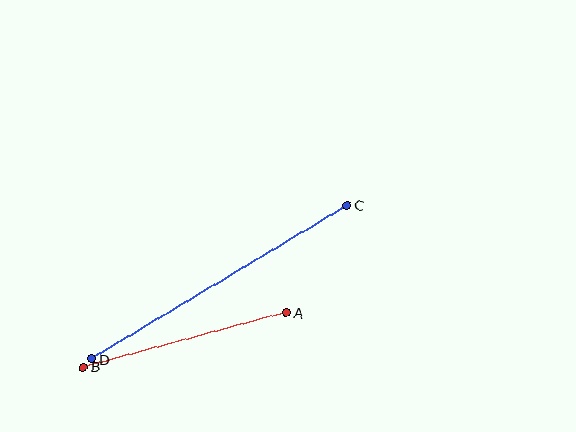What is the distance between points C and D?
The distance is approximately 298 pixels.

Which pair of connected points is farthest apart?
Points C and D are farthest apart.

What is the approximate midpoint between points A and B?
The midpoint is at approximately (185, 340) pixels.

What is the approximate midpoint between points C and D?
The midpoint is at approximately (220, 282) pixels.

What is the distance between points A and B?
The distance is approximately 210 pixels.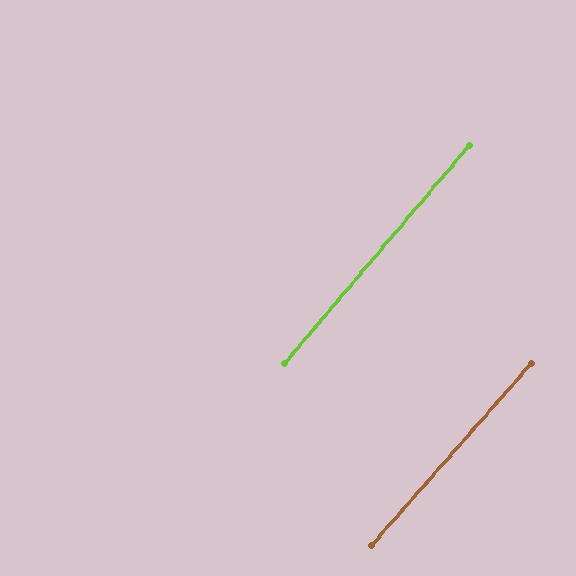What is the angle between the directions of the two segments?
Approximately 1 degree.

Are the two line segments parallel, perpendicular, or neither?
Parallel — their directions differ by only 1.0°.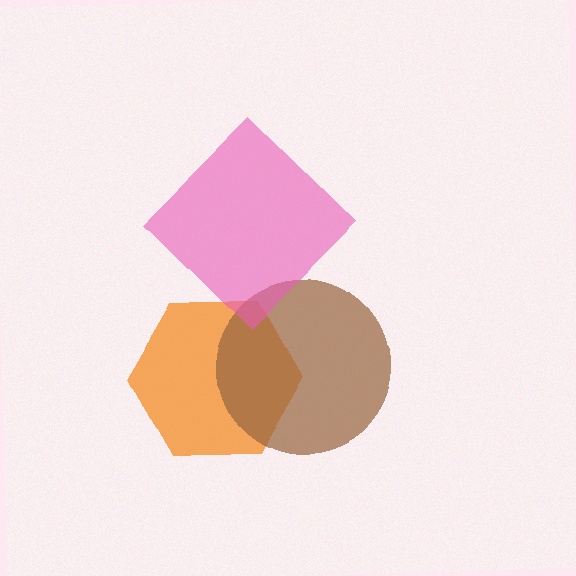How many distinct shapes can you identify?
There are 3 distinct shapes: an orange hexagon, a brown circle, a pink diamond.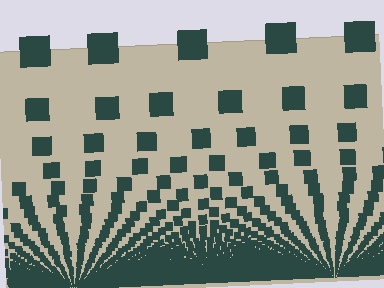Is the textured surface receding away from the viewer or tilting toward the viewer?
The surface appears to tilt toward the viewer. Texture elements get larger and sparser toward the top.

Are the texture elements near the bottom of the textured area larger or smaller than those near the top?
Smaller. The gradient is inverted — elements near the bottom are smaller and denser.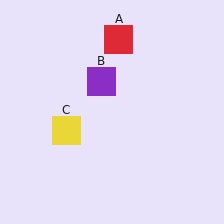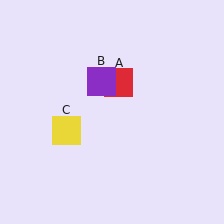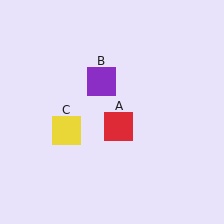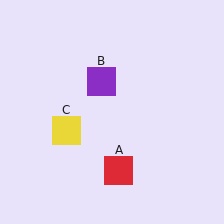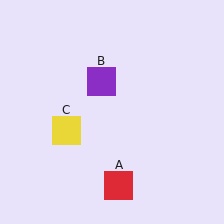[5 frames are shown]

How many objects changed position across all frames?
1 object changed position: red square (object A).